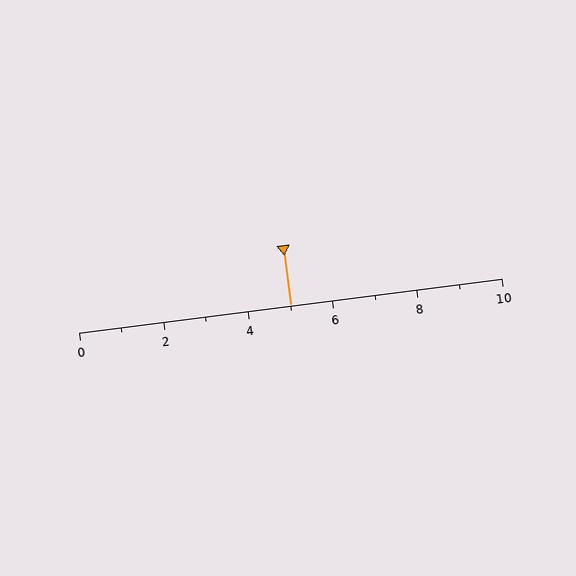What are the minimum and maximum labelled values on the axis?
The axis runs from 0 to 10.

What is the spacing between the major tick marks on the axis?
The major ticks are spaced 2 apart.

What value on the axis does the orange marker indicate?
The marker indicates approximately 5.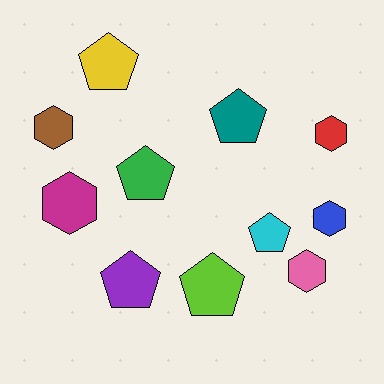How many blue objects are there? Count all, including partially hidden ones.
There is 1 blue object.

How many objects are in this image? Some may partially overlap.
There are 11 objects.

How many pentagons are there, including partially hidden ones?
There are 6 pentagons.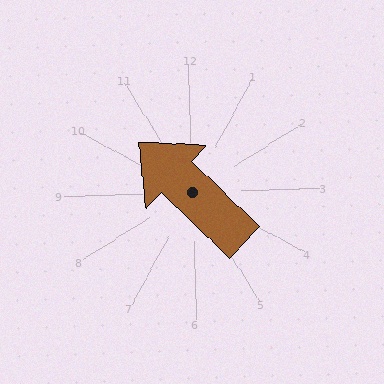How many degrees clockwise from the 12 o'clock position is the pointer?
Approximately 315 degrees.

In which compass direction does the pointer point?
Northwest.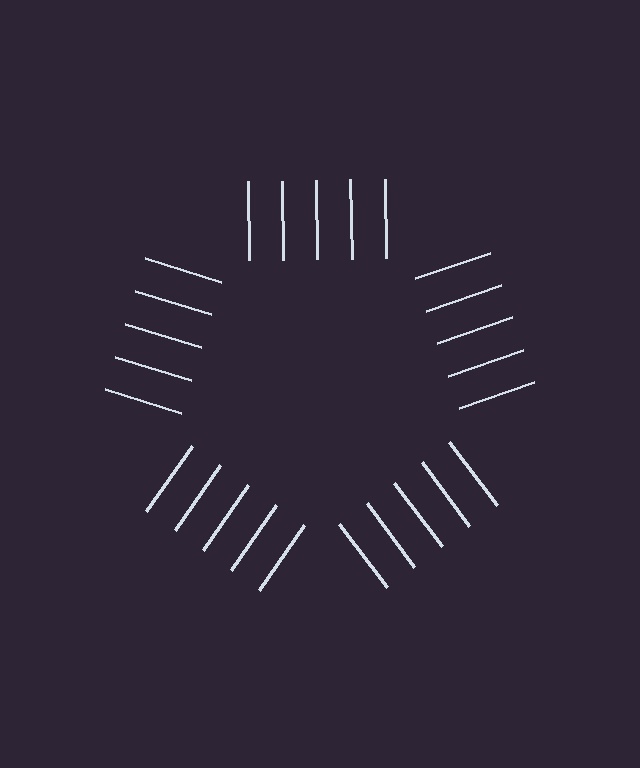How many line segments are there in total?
25 — 5 along each of the 5 edges.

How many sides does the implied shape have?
5 sides — the line-ends trace a pentagon.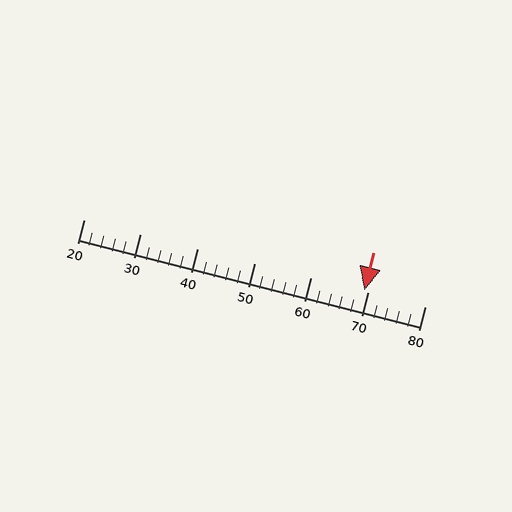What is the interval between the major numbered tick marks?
The major tick marks are spaced 10 units apart.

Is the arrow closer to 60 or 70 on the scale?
The arrow is closer to 70.